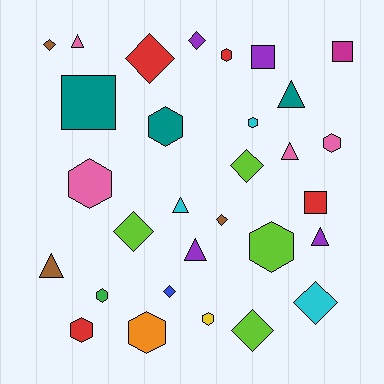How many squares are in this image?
There are 4 squares.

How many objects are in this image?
There are 30 objects.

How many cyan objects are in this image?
There are 3 cyan objects.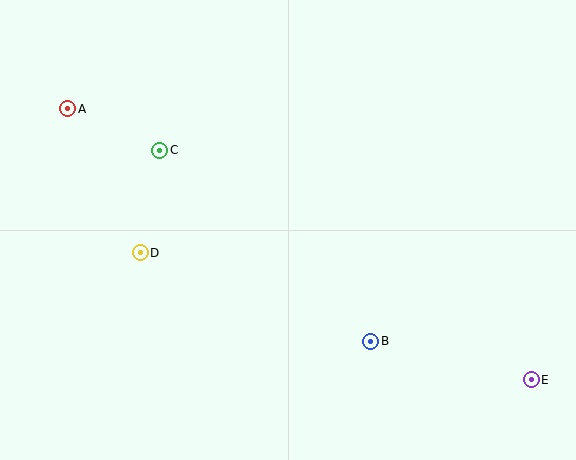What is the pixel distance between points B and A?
The distance between B and A is 382 pixels.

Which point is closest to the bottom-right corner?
Point E is closest to the bottom-right corner.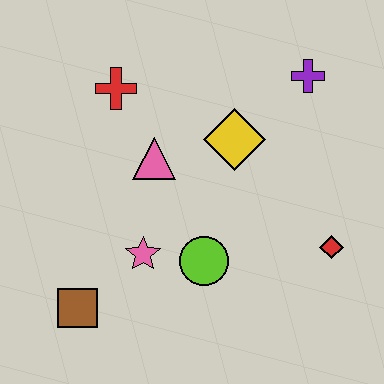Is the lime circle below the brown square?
No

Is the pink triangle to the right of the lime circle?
No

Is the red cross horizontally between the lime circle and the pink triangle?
No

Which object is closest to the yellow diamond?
The pink triangle is closest to the yellow diamond.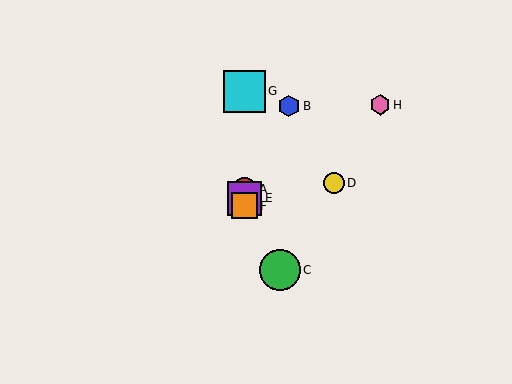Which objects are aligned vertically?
Objects A, E, F, G are aligned vertically.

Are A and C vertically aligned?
No, A is at x≈245 and C is at x≈280.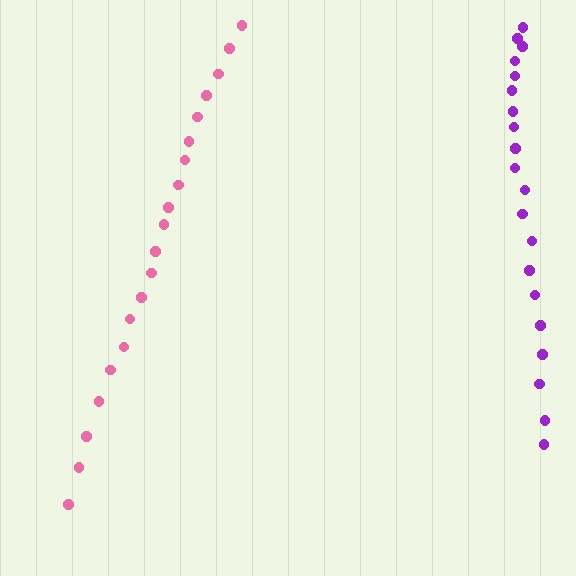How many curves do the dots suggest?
There are 2 distinct paths.